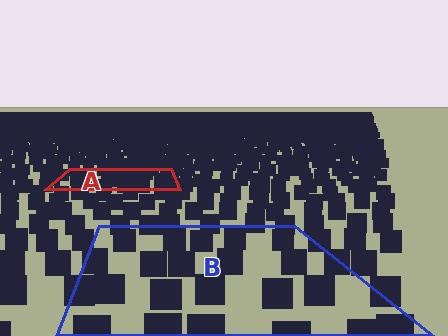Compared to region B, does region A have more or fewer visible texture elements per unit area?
Region A has more texture elements per unit area — they are packed more densely because it is farther away.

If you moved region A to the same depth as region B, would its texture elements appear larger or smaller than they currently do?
They would appear larger. At a closer depth, the same texture elements are projected at a bigger on-screen size.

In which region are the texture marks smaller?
The texture marks are smaller in region A, because it is farther away.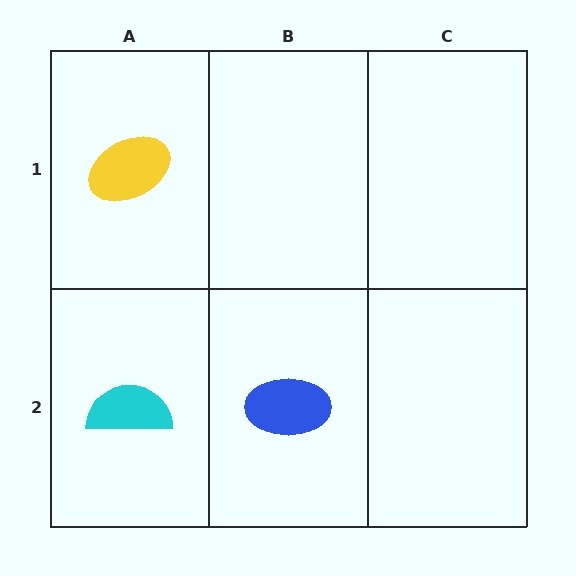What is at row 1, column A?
A yellow ellipse.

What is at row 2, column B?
A blue ellipse.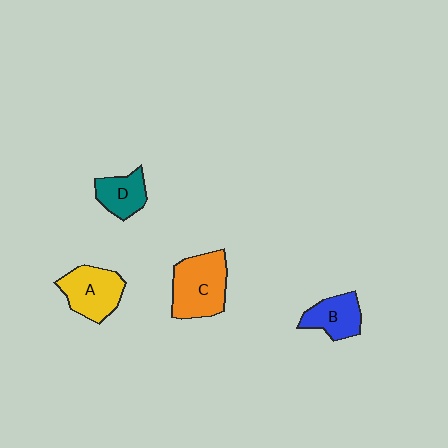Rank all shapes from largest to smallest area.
From largest to smallest: C (orange), A (yellow), B (blue), D (teal).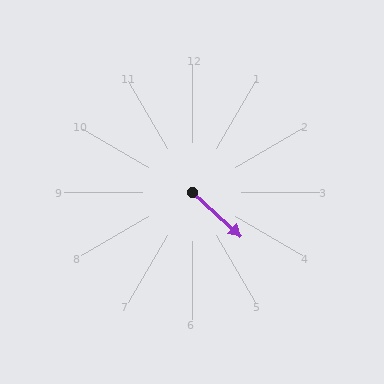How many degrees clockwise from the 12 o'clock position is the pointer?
Approximately 133 degrees.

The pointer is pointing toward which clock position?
Roughly 4 o'clock.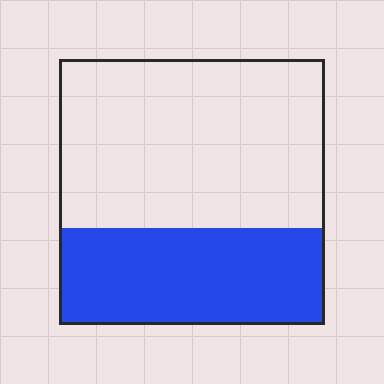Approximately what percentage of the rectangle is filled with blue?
Approximately 35%.